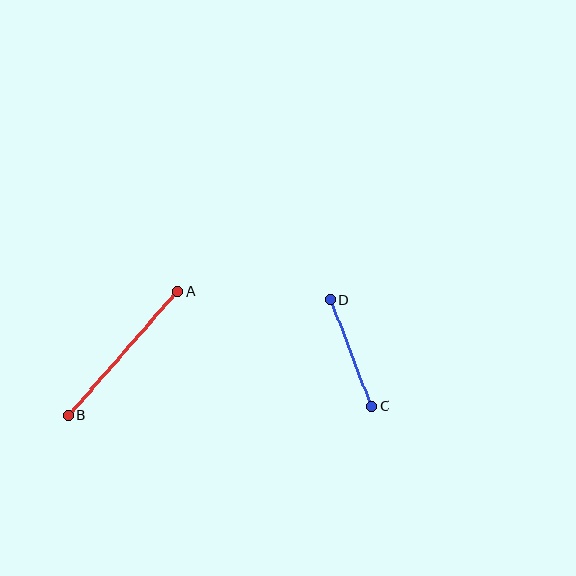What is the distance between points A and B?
The distance is approximately 166 pixels.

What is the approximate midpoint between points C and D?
The midpoint is at approximately (351, 353) pixels.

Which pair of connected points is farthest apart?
Points A and B are farthest apart.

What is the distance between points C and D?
The distance is approximately 114 pixels.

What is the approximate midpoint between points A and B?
The midpoint is at approximately (123, 353) pixels.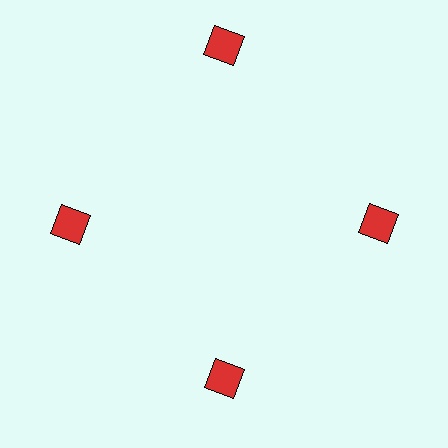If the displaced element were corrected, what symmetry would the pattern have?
It would have 4-fold rotational symmetry — the pattern would map onto itself every 90 degrees.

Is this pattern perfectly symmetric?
No. The 4 red squares are arranged in a ring, but one element near the 12 o'clock position is pushed outward from the center, breaking the 4-fold rotational symmetry.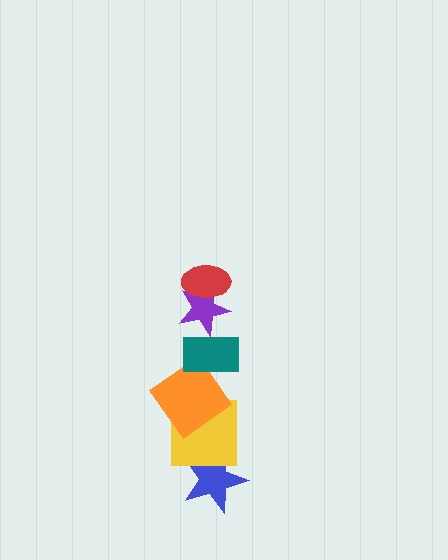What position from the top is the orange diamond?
The orange diamond is 4th from the top.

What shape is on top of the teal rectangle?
The purple star is on top of the teal rectangle.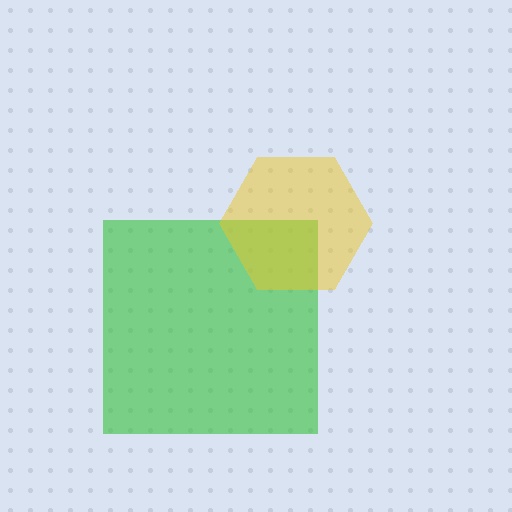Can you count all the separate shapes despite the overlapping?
Yes, there are 2 separate shapes.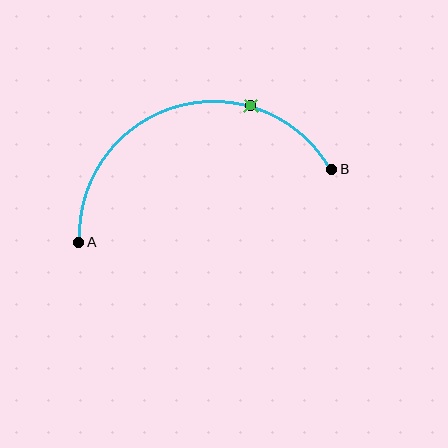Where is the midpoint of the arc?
The arc midpoint is the point on the curve farthest from the straight line joining A and B. It sits above that line.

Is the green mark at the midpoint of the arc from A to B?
No. The green mark lies on the arc but is closer to endpoint B. The arc midpoint would be at the point on the curve equidistant along the arc from both A and B.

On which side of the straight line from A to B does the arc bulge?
The arc bulges above the straight line connecting A and B.